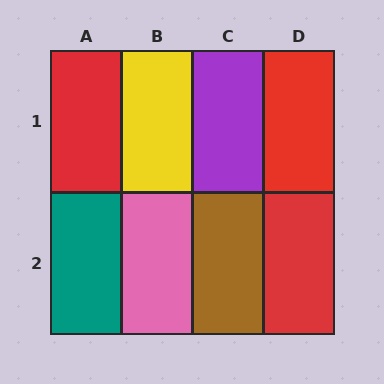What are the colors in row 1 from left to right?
Red, yellow, purple, red.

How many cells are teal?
1 cell is teal.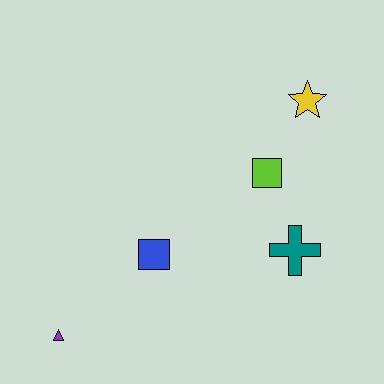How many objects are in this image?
There are 5 objects.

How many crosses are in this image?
There is 1 cross.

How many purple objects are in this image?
There is 1 purple object.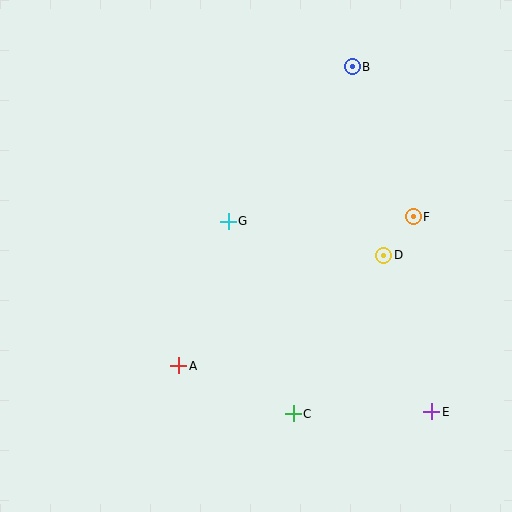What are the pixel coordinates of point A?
Point A is at (179, 366).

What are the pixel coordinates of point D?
Point D is at (384, 255).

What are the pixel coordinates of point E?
Point E is at (432, 412).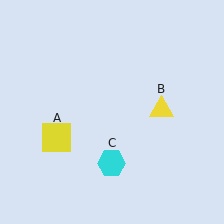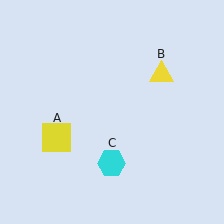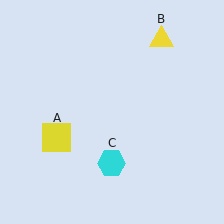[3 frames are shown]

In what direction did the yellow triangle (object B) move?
The yellow triangle (object B) moved up.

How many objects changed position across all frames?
1 object changed position: yellow triangle (object B).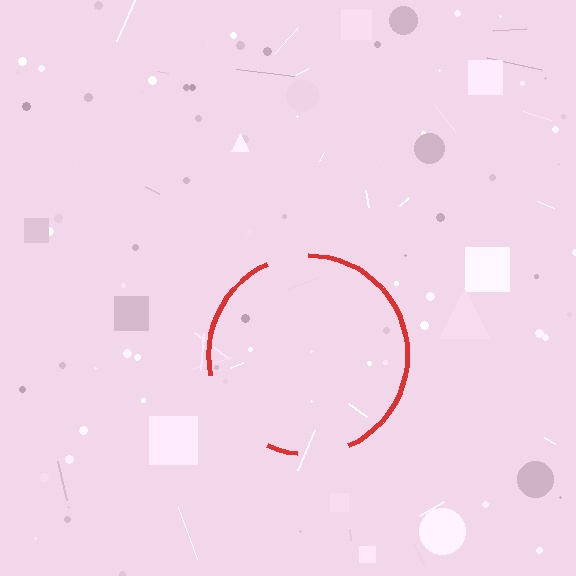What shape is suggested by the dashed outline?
The dashed outline suggests a circle.